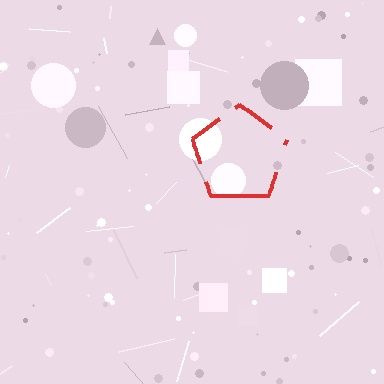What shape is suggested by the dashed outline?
The dashed outline suggests a pentagon.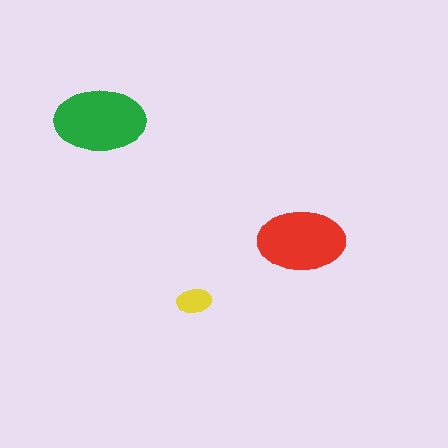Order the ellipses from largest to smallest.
the green one, the red one, the yellow one.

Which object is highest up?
The green ellipse is topmost.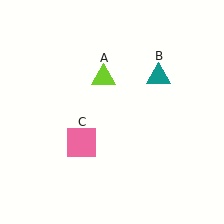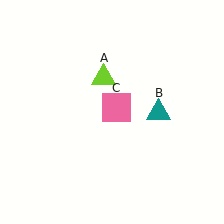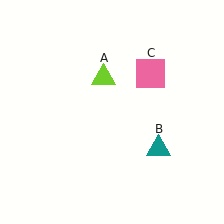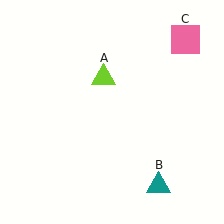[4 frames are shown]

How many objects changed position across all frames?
2 objects changed position: teal triangle (object B), pink square (object C).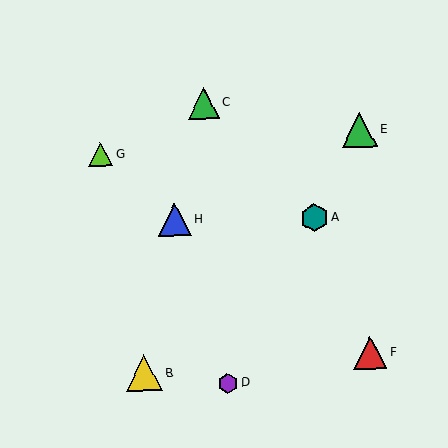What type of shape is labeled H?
Shape H is a blue triangle.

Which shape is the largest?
The yellow triangle (labeled B) is the largest.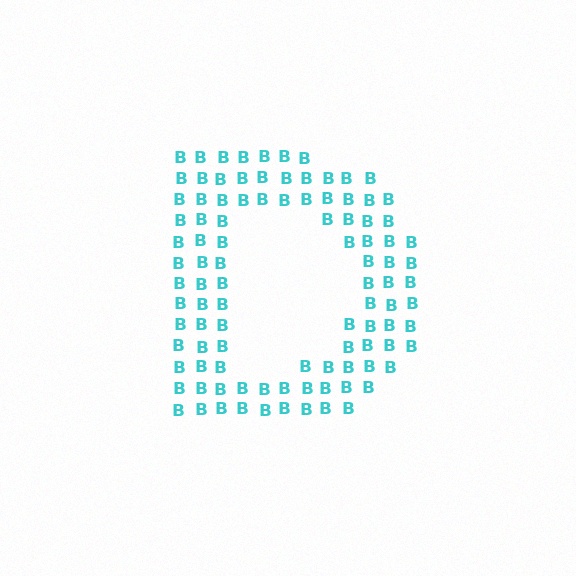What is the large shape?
The large shape is the letter D.